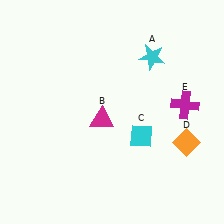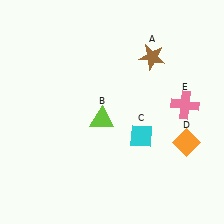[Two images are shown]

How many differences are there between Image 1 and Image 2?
There are 3 differences between the two images.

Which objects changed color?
A changed from cyan to brown. B changed from magenta to lime. E changed from magenta to pink.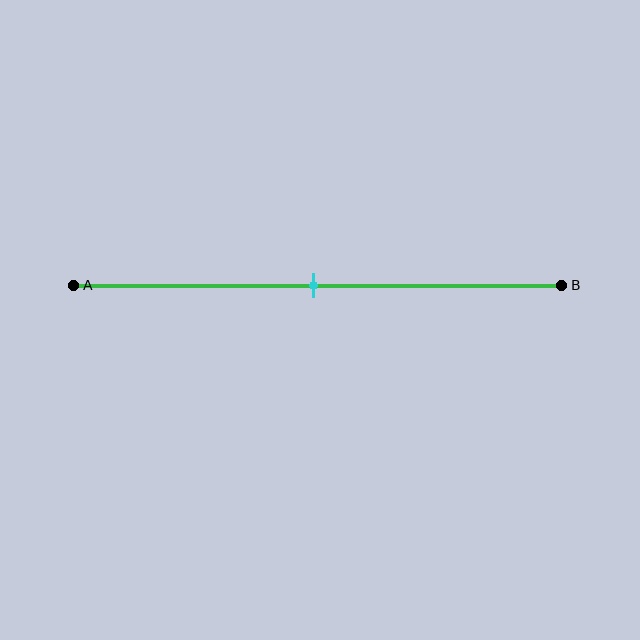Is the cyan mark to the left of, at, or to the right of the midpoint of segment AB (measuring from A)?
The cyan mark is approximately at the midpoint of segment AB.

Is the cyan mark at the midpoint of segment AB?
Yes, the mark is approximately at the midpoint.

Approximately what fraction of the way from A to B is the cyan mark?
The cyan mark is approximately 50% of the way from A to B.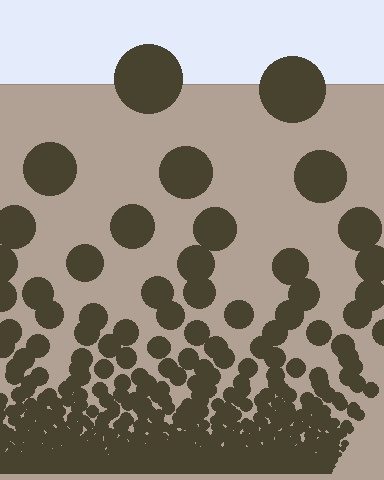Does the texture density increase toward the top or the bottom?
Density increases toward the bottom.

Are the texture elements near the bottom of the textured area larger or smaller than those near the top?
Smaller. The gradient is inverted — elements near the bottom are smaller and denser.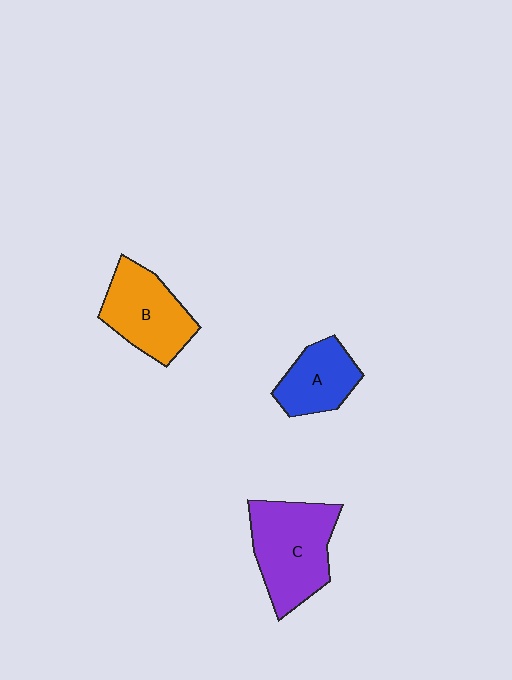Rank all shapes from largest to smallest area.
From largest to smallest: C (purple), B (orange), A (blue).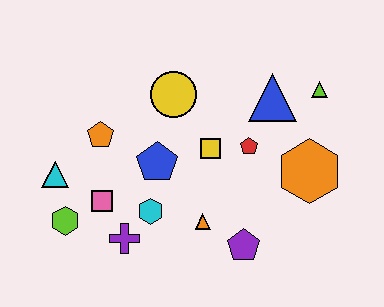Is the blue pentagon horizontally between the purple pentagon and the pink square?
Yes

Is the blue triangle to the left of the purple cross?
No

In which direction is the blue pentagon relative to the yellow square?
The blue pentagon is to the left of the yellow square.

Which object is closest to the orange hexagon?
The red pentagon is closest to the orange hexagon.